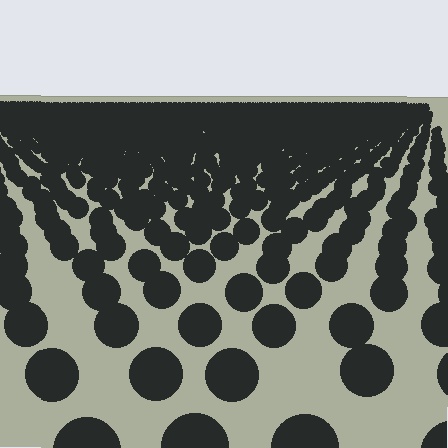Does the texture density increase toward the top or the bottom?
Density increases toward the top.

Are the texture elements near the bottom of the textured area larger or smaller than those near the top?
Larger. Near the bottom, elements are closer to the viewer and appear at a bigger on-screen size.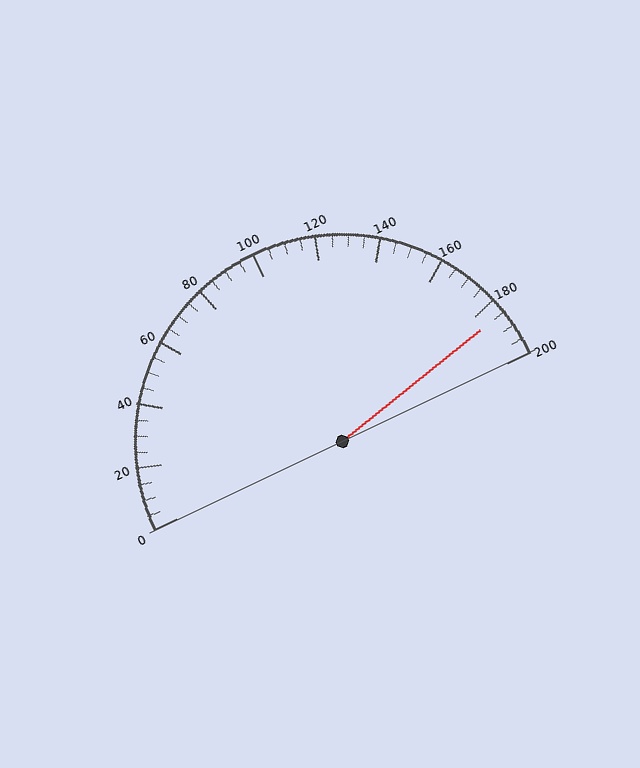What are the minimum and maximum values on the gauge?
The gauge ranges from 0 to 200.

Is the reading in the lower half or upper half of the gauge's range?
The reading is in the upper half of the range (0 to 200).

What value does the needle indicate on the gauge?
The needle indicates approximately 185.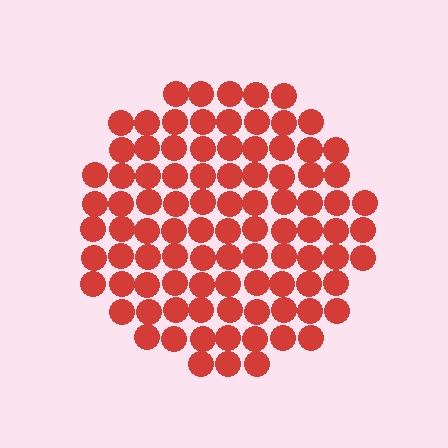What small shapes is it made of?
It is made of small circles.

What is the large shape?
The large shape is a circle.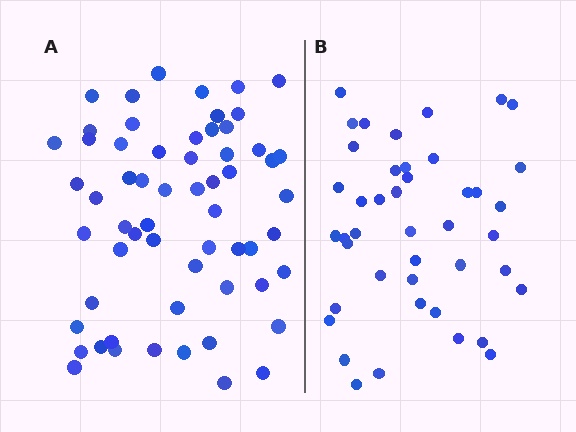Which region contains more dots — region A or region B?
Region A (the left region) has more dots.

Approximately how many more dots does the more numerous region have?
Region A has approximately 15 more dots than region B.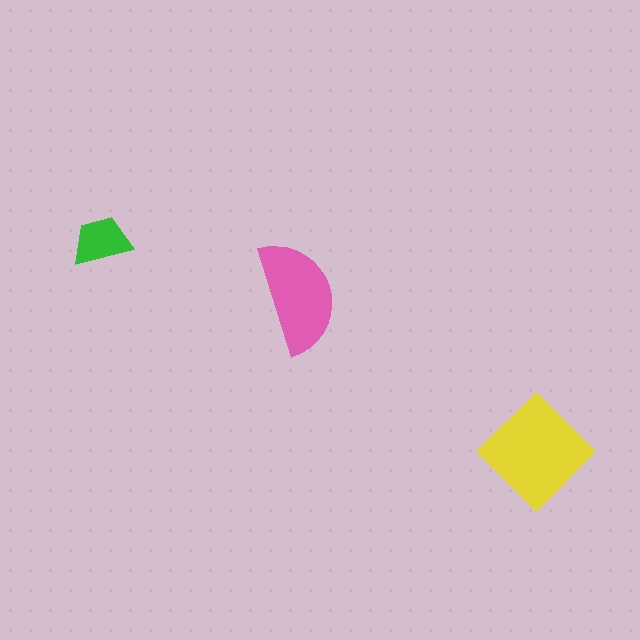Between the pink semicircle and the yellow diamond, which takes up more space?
The yellow diamond.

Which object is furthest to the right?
The yellow diamond is rightmost.